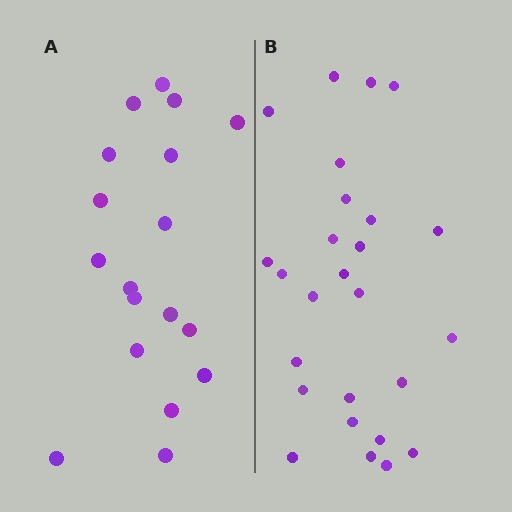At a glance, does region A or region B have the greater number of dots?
Region B (the right region) has more dots.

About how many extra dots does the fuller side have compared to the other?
Region B has roughly 8 or so more dots than region A.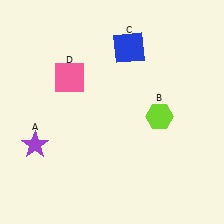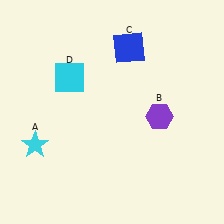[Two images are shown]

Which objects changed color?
A changed from purple to cyan. B changed from lime to purple. D changed from pink to cyan.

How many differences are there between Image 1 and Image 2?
There are 3 differences between the two images.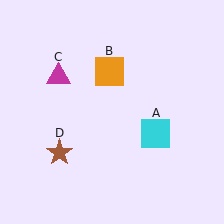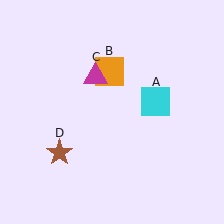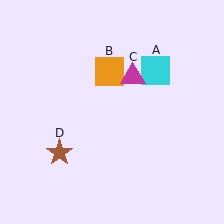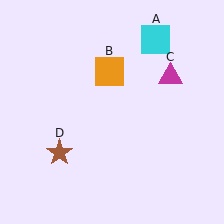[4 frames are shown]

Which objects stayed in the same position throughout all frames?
Orange square (object B) and brown star (object D) remained stationary.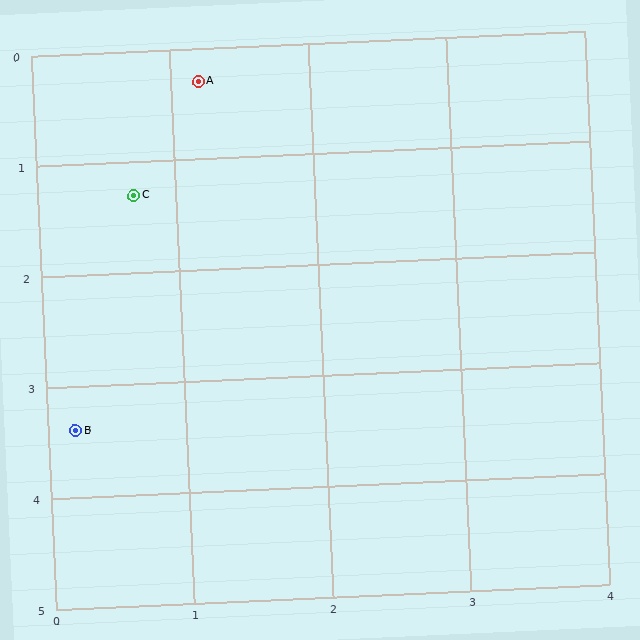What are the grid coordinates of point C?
Point C is at approximately (0.7, 1.3).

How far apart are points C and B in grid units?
Points C and B are about 2.2 grid units apart.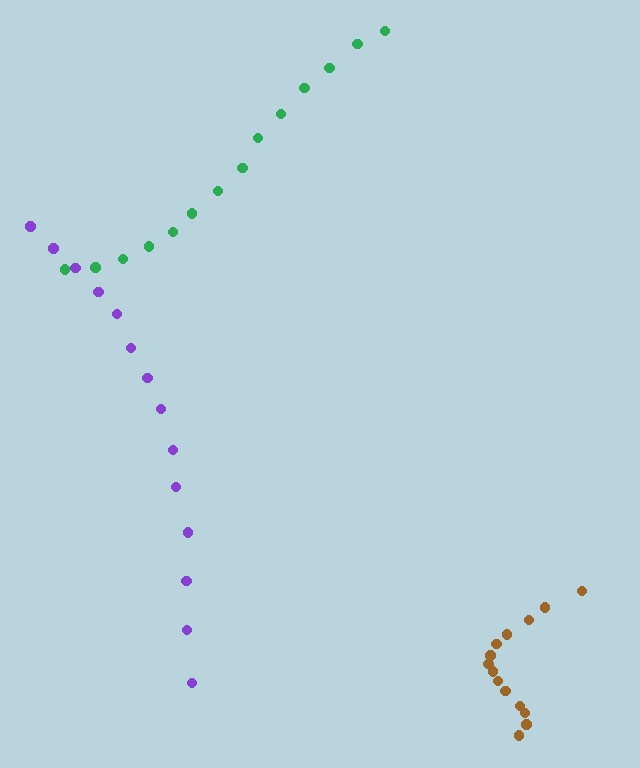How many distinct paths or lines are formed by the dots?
There are 3 distinct paths.